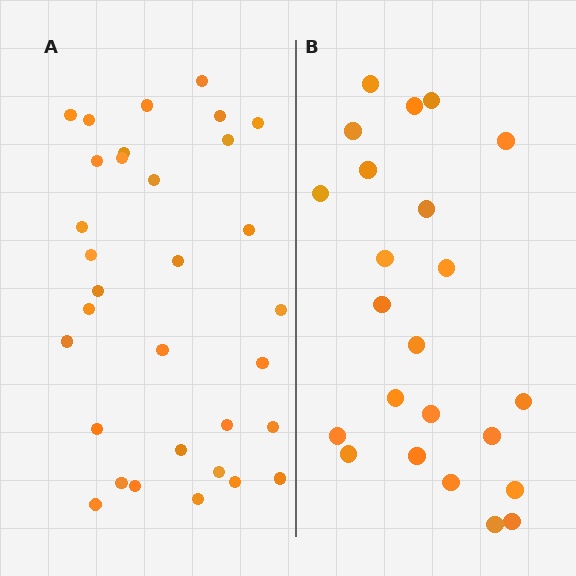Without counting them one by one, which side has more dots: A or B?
Region A (the left region) has more dots.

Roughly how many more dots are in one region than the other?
Region A has roughly 8 or so more dots than region B.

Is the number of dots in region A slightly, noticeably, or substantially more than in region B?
Region A has noticeably more, but not dramatically so. The ratio is roughly 1.4 to 1.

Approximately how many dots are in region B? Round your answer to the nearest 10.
About 20 dots. (The exact count is 23, which rounds to 20.)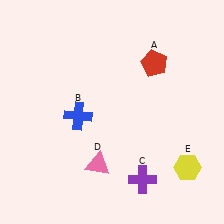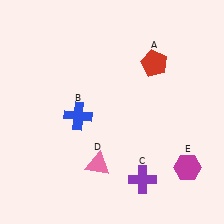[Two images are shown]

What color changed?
The hexagon (E) changed from yellow in Image 1 to magenta in Image 2.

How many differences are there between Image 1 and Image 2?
There is 1 difference between the two images.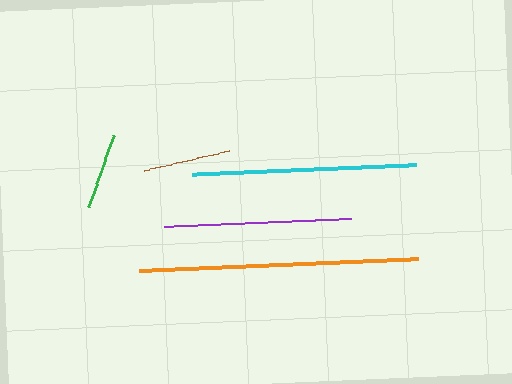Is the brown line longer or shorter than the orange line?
The orange line is longer than the brown line.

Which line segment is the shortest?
The green line is the shortest at approximately 76 pixels.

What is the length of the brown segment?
The brown segment is approximately 87 pixels long.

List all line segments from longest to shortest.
From longest to shortest: orange, cyan, purple, brown, green.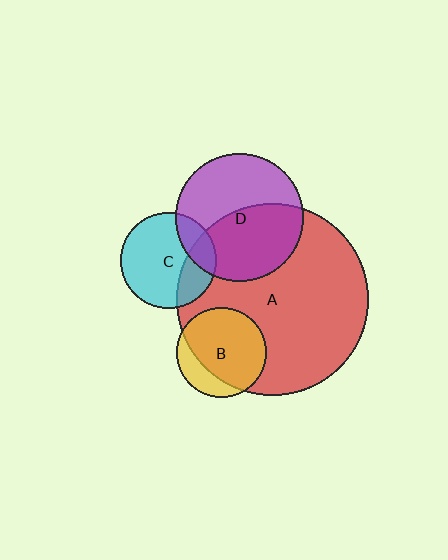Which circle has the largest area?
Circle A (red).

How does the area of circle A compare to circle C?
Approximately 4.0 times.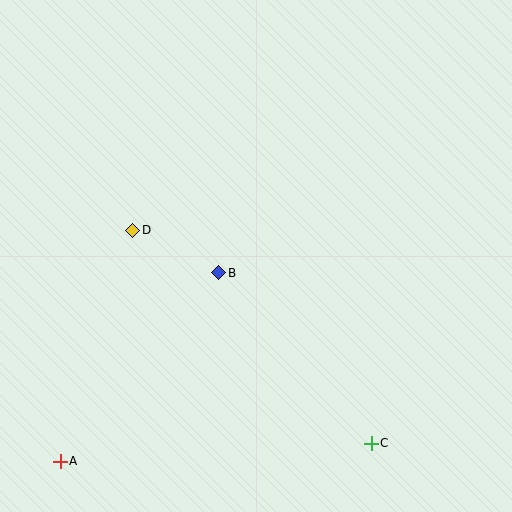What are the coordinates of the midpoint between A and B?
The midpoint between A and B is at (139, 367).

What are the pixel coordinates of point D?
Point D is at (133, 230).